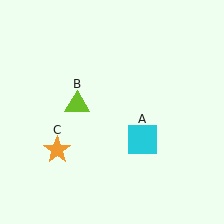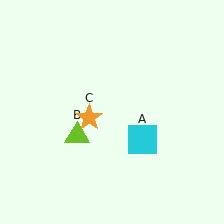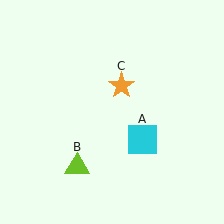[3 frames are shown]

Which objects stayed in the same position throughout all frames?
Cyan square (object A) remained stationary.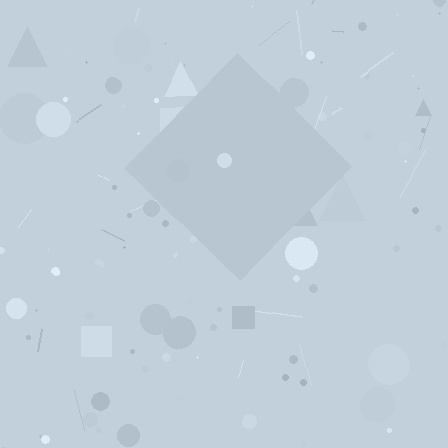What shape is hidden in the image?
A diamond is hidden in the image.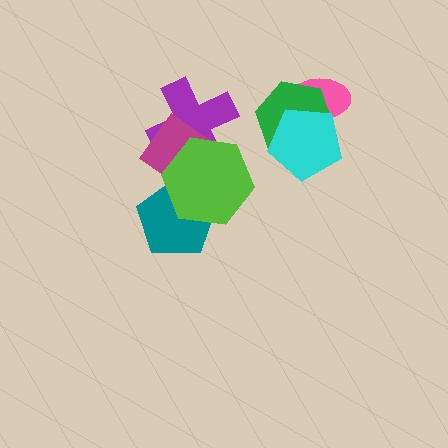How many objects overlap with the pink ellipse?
2 objects overlap with the pink ellipse.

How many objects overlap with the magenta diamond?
3 objects overlap with the magenta diamond.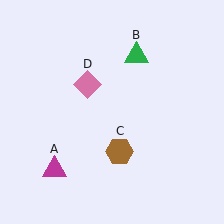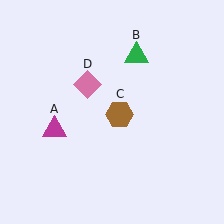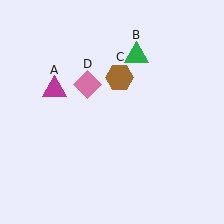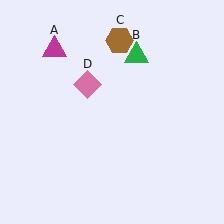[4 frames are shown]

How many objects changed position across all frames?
2 objects changed position: magenta triangle (object A), brown hexagon (object C).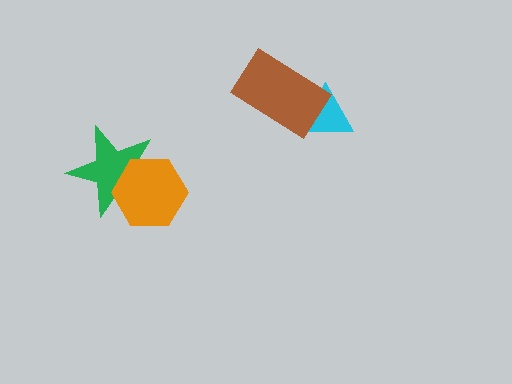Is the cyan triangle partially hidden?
Yes, it is partially covered by another shape.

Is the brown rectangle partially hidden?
No, no other shape covers it.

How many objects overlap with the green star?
1 object overlaps with the green star.